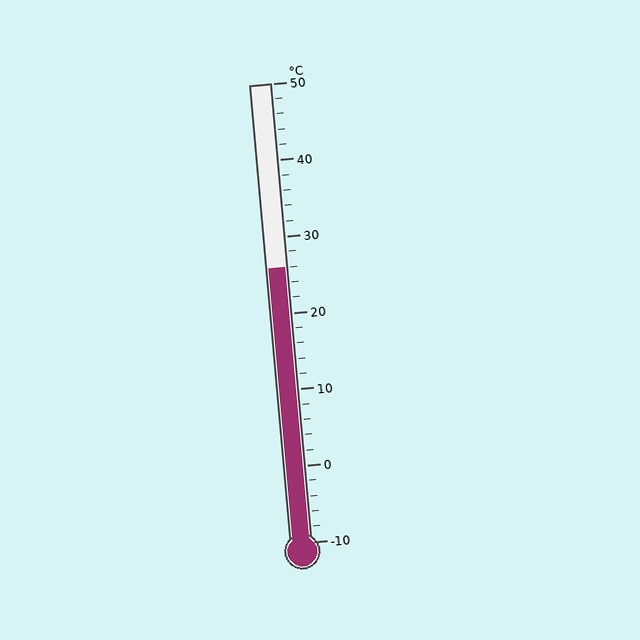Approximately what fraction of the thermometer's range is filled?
The thermometer is filled to approximately 60% of its range.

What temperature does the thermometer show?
The thermometer shows approximately 26°C.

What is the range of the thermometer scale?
The thermometer scale ranges from -10°C to 50°C.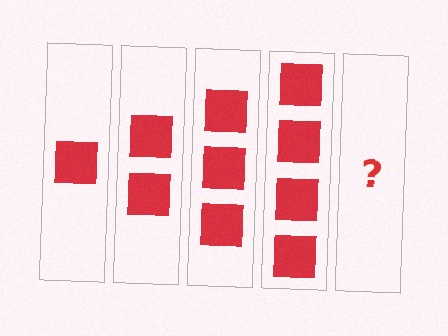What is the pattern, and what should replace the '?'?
The pattern is that each step adds one more square. The '?' should be 5 squares.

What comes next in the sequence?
The next element should be 5 squares.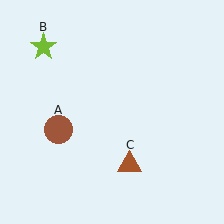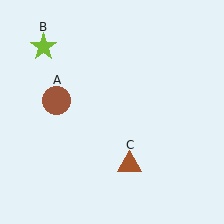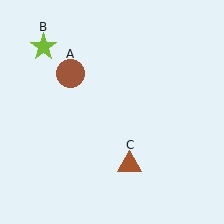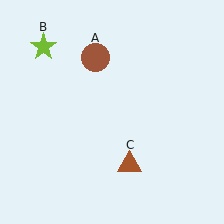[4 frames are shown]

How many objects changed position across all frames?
1 object changed position: brown circle (object A).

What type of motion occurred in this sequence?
The brown circle (object A) rotated clockwise around the center of the scene.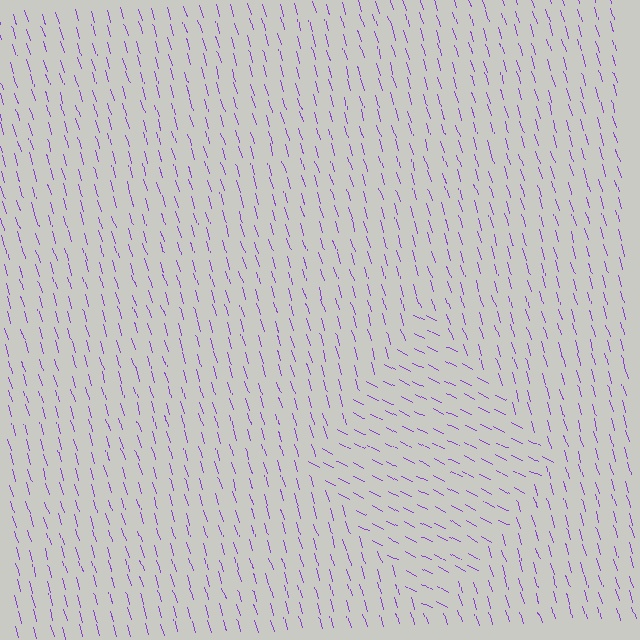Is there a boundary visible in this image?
Yes, there is a texture boundary formed by a change in line orientation.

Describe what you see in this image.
The image is filled with small purple line segments. A diamond region in the image has lines oriented differently from the surrounding lines, creating a visible texture boundary.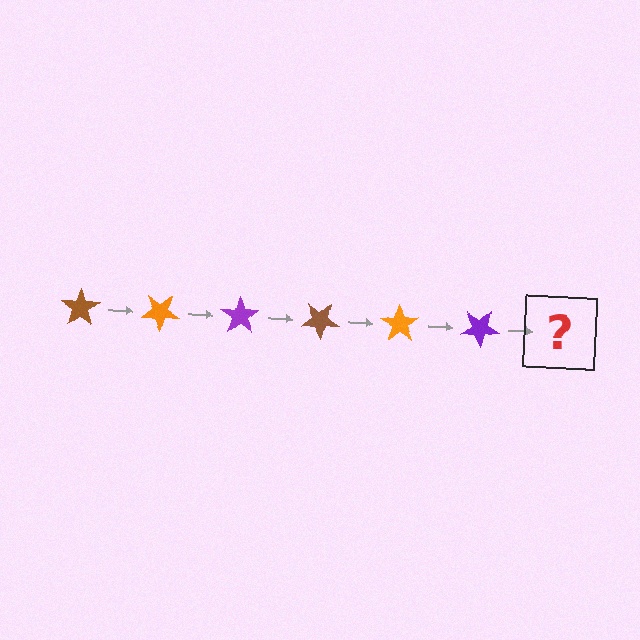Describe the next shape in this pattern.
It should be a brown star, rotated 210 degrees from the start.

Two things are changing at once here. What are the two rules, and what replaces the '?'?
The two rules are that it rotates 35 degrees each step and the color cycles through brown, orange, and purple. The '?' should be a brown star, rotated 210 degrees from the start.